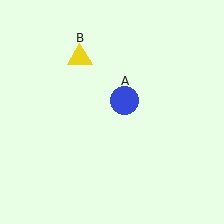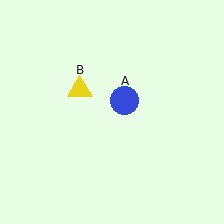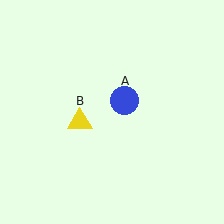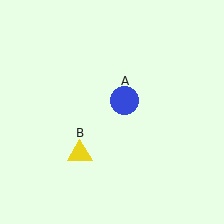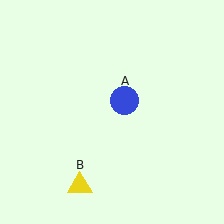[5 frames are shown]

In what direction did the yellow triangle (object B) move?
The yellow triangle (object B) moved down.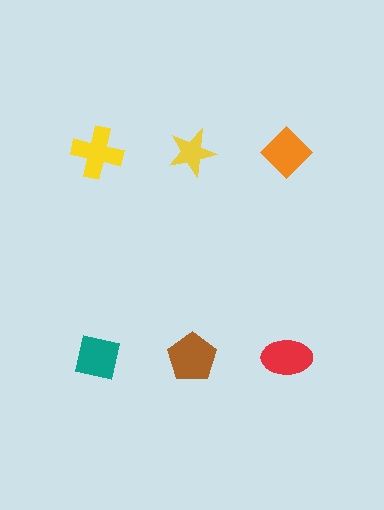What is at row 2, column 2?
A brown pentagon.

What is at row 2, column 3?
A red ellipse.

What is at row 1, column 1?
A yellow cross.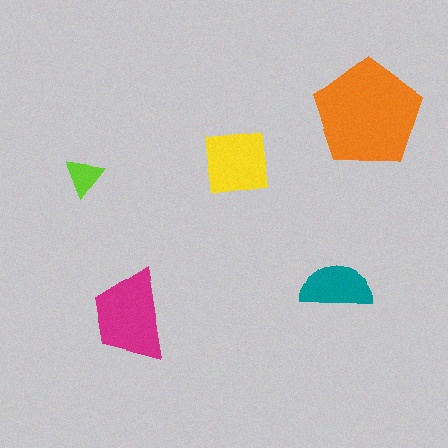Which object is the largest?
The orange pentagon.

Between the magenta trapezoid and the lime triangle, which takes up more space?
The magenta trapezoid.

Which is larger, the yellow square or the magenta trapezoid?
The magenta trapezoid.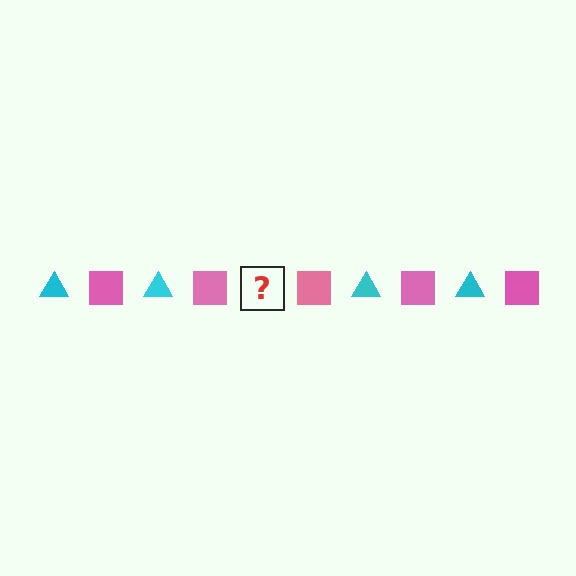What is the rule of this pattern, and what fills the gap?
The rule is that the pattern alternates between cyan triangle and pink square. The gap should be filled with a cyan triangle.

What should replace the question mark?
The question mark should be replaced with a cyan triangle.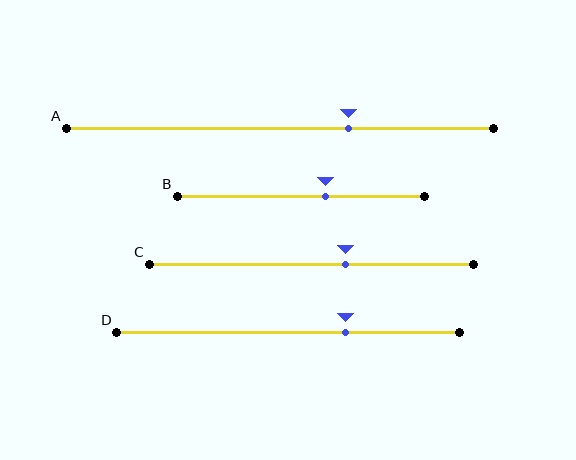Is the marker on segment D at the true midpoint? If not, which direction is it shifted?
No, the marker on segment D is shifted to the right by about 17% of the segment length.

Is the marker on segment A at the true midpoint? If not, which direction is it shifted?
No, the marker on segment A is shifted to the right by about 16% of the segment length.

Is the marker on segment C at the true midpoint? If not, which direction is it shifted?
No, the marker on segment C is shifted to the right by about 10% of the segment length.